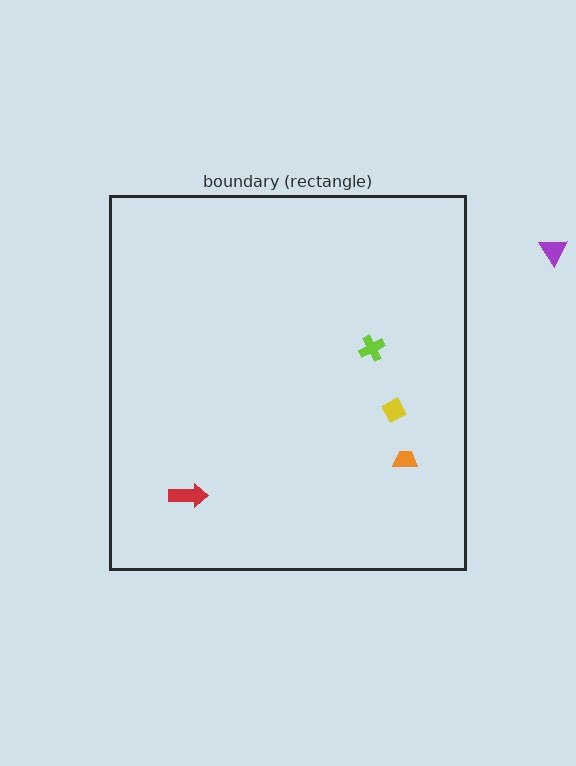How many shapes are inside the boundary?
4 inside, 1 outside.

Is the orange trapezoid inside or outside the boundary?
Inside.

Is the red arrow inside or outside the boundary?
Inside.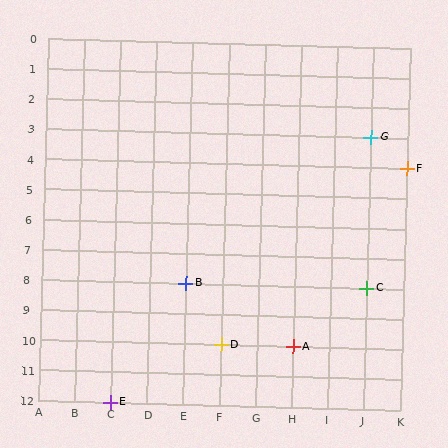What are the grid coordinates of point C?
Point C is at grid coordinates (J, 8).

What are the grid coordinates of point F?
Point F is at grid coordinates (K, 4).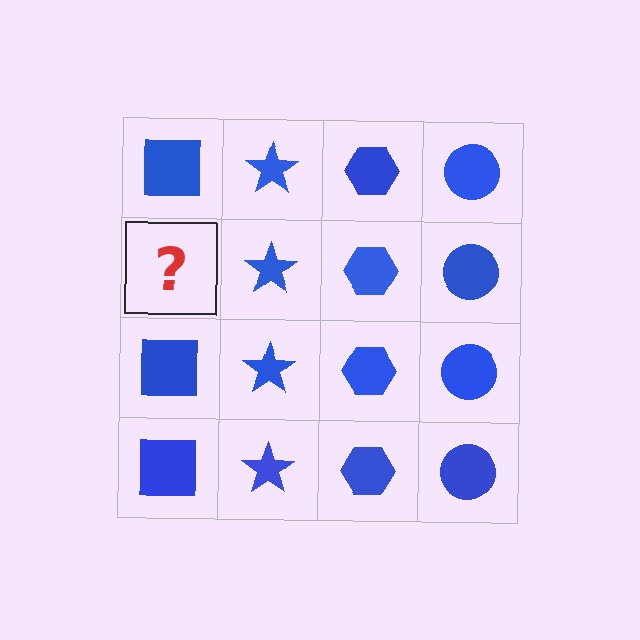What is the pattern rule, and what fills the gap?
The rule is that each column has a consistent shape. The gap should be filled with a blue square.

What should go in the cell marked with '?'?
The missing cell should contain a blue square.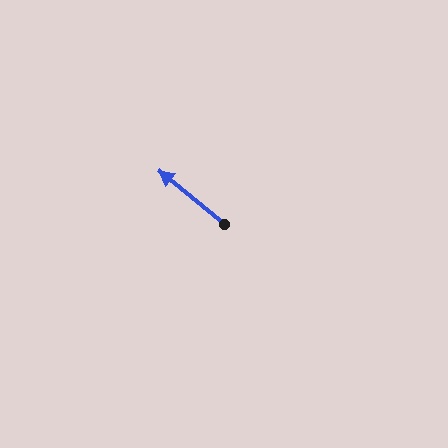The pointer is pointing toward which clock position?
Roughly 10 o'clock.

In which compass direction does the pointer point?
Northwest.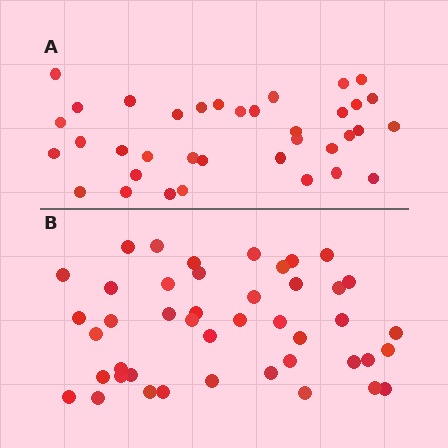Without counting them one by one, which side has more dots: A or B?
Region B (the bottom region) has more dots.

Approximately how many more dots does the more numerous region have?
Region B has roughly 8 or so more dots than region A.